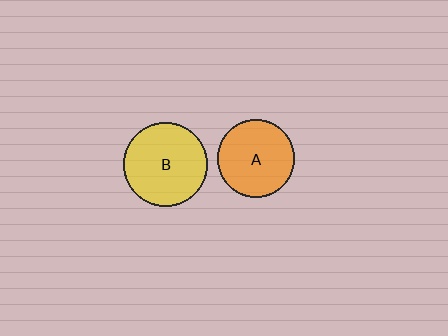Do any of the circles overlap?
No, none of the circles overlap.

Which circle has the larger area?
Circle B (yellow).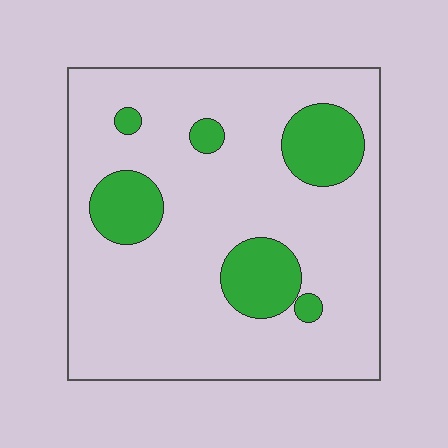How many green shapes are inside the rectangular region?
6.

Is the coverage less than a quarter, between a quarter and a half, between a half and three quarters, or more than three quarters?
Less than a quarter.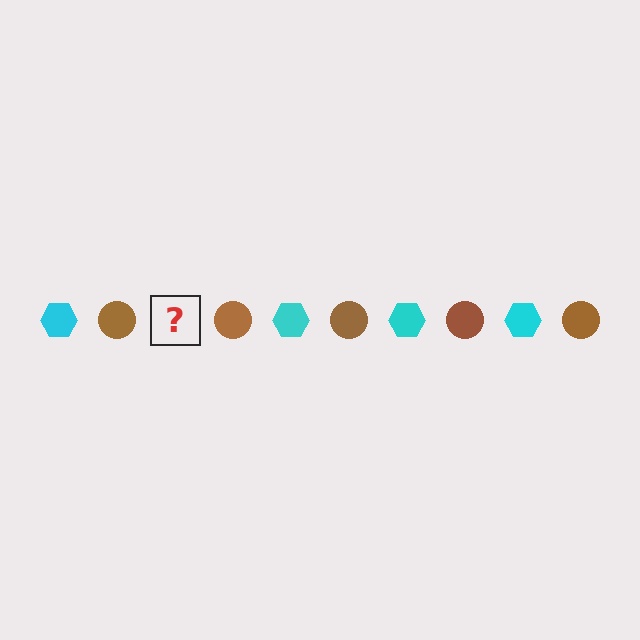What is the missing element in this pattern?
The missing element is a cyan hexagon.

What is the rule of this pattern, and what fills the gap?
The rule is that the pattern alternates between cyan hexagon and brown circle. The gap should be filled with a cyan hexagon.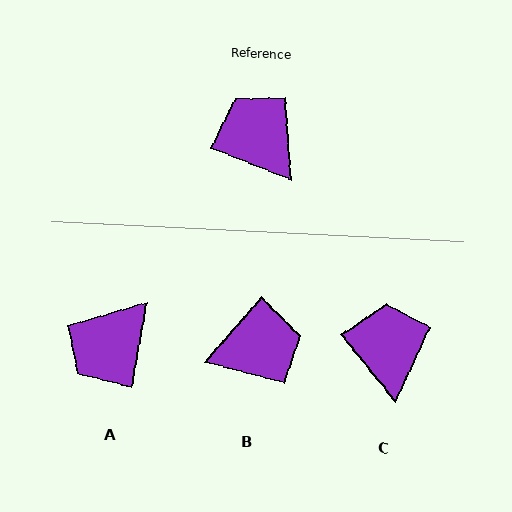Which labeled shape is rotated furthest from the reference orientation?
B, about 109 degrees away.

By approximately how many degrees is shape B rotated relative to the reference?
Approximately 109 degrees clockwise.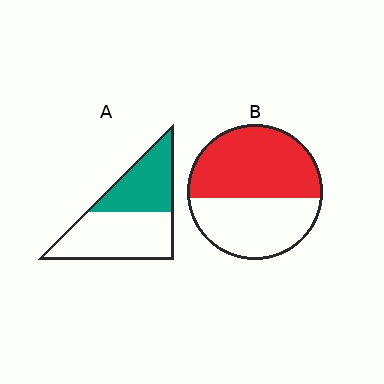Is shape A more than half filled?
No.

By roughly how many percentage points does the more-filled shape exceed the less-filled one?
By roughly 15 percentage points (B over A).